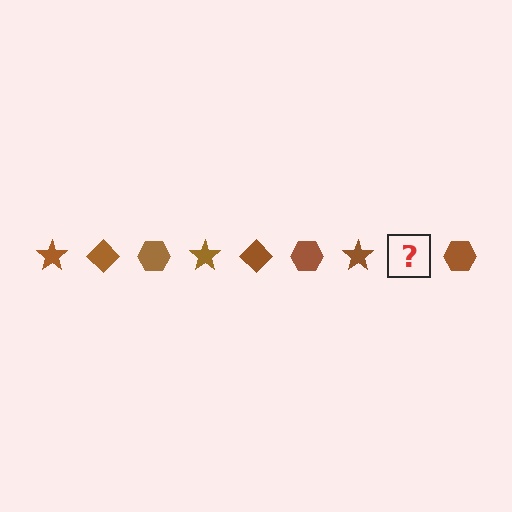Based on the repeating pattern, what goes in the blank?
The blank should be a brown diamond.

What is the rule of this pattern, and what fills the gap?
The rule is that the pattern cycles through star, diamond, hexagon shapes in brown. The gap should be filled with a brown diamond.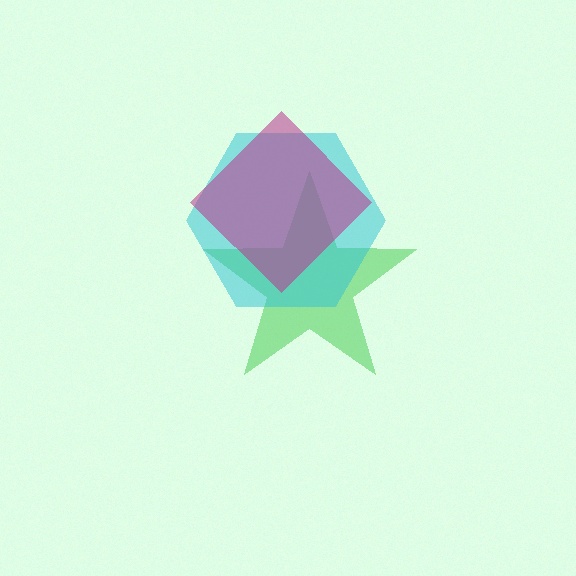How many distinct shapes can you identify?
There are 3 distinct shapes: a green star, a cyan hexagon, a magenta diamond.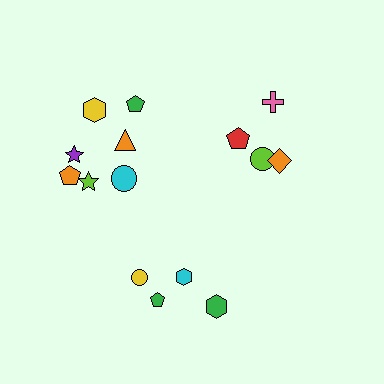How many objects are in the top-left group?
There are 7 objects.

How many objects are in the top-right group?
There are 4 objects.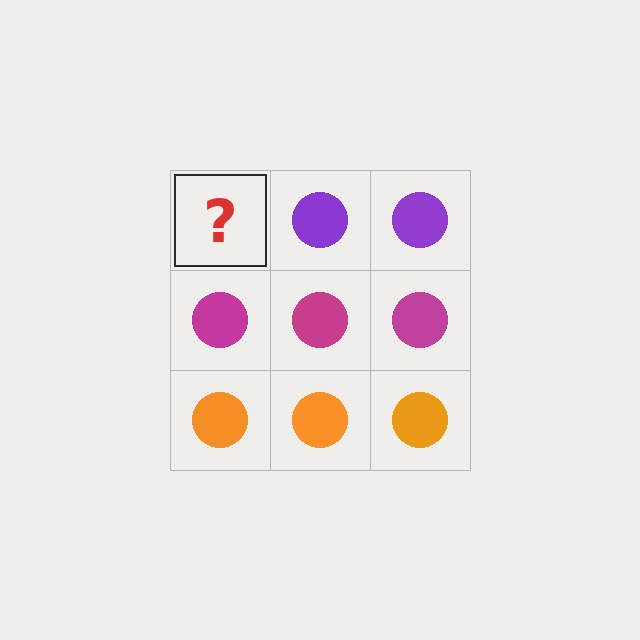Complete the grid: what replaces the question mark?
The question mark should be replaced with a purple circle.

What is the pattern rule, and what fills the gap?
The rule is that each row has a consistent color. The gap should be filled with a purple circle.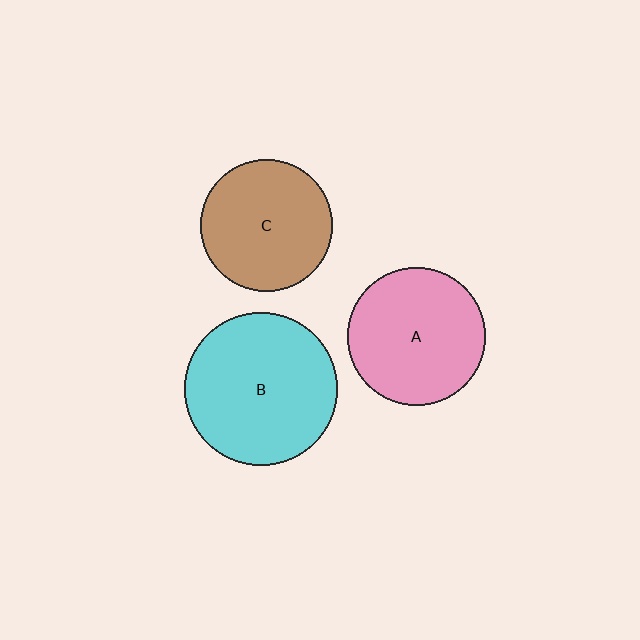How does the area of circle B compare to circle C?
Approximately 1.3 times.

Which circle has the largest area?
Circle B (cyan).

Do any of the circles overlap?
No, none of the circles overlap.